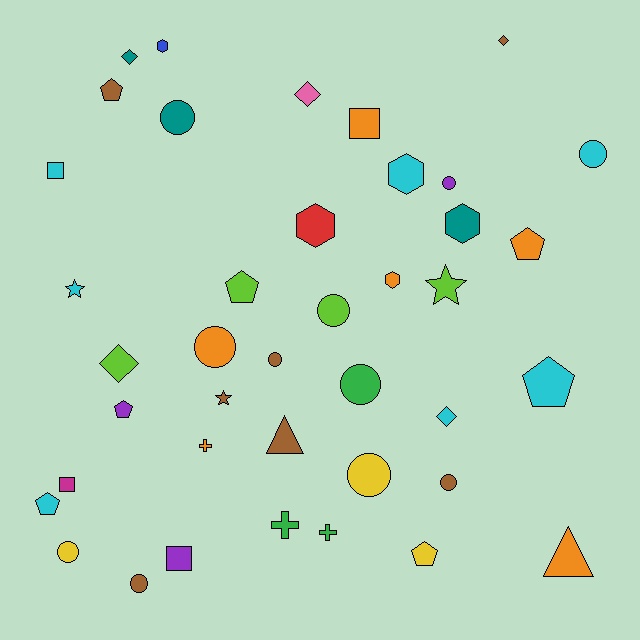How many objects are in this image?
There are 40 objects.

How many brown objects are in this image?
There are 7 brown objects.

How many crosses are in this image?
There are 3 crosses.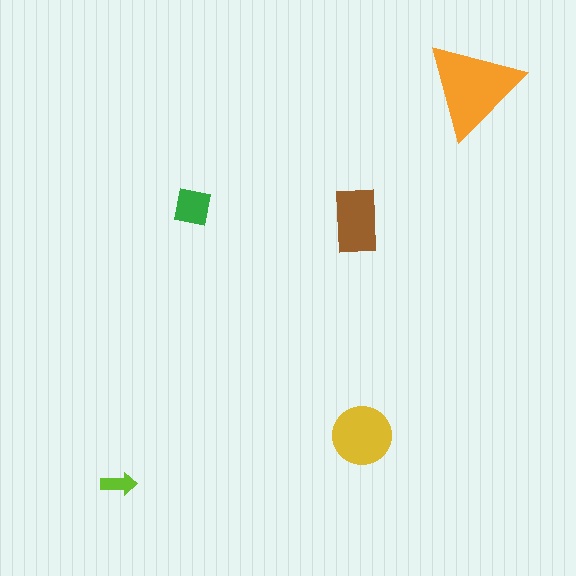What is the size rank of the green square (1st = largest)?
4th.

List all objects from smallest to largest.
The lime arrow, the green square, the brown rectangle, the yellow circle, the orange triangle.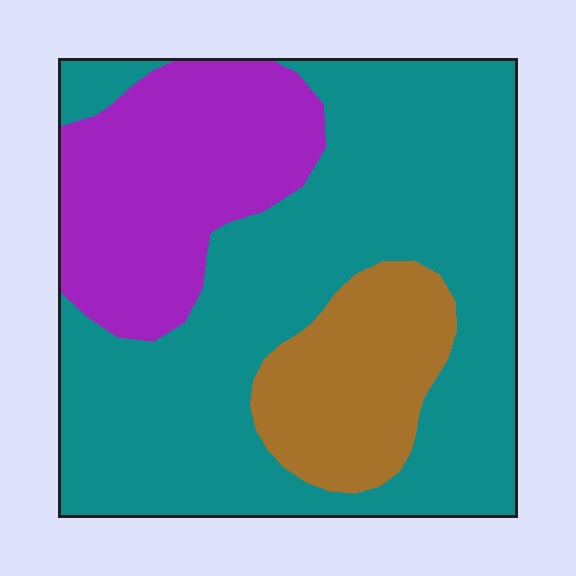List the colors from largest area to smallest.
From largest to smallest: teal, purple, brown.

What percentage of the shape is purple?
Purple covers 24% of the shape.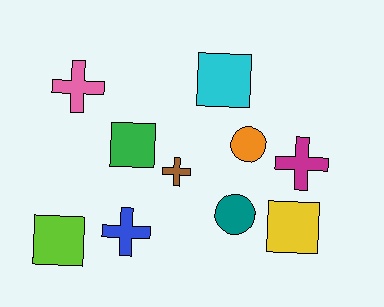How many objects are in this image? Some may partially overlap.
There are 10 objects.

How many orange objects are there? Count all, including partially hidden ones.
There is 1 orange object.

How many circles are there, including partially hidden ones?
There are 2 circles.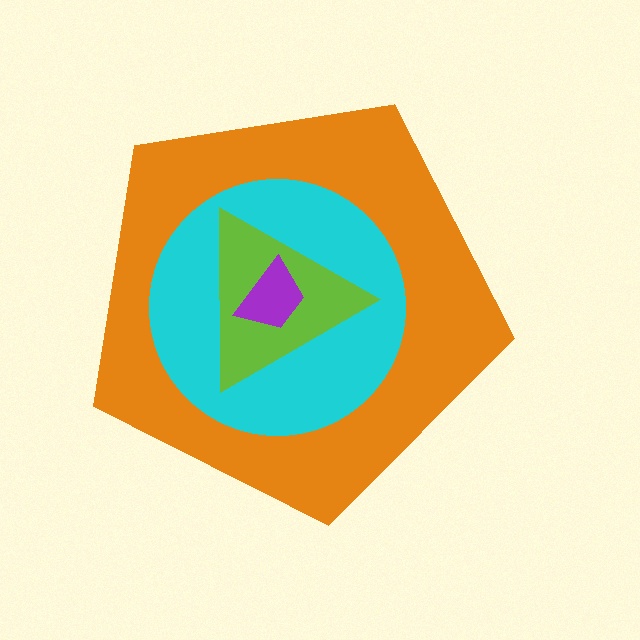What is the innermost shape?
The purple trapezoid.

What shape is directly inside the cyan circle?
The lime triangle.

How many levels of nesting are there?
4.